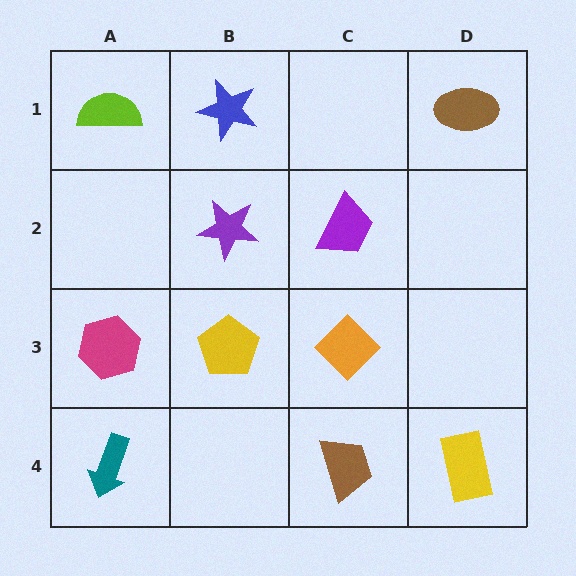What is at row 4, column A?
A teal arrow.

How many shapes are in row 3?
3 shapes.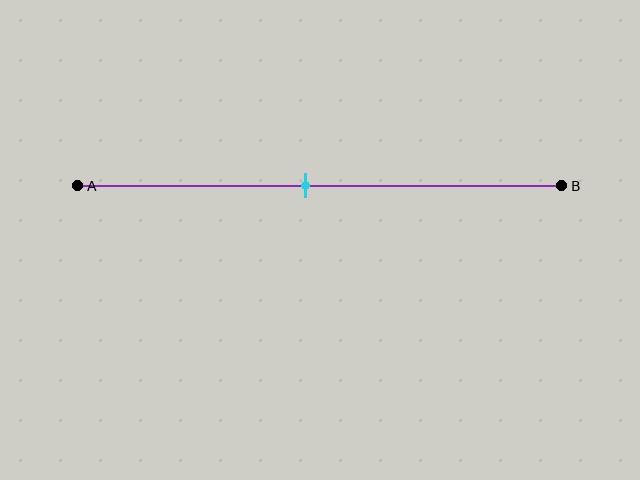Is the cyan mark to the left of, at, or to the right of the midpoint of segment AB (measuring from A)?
The cyan mark is approximately at the midpoint of segment AB.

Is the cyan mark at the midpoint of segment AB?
Yes, the mark is approximately at the midpoint.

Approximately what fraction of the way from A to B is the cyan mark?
The cyan mark is approximately 45% of the way from A to B.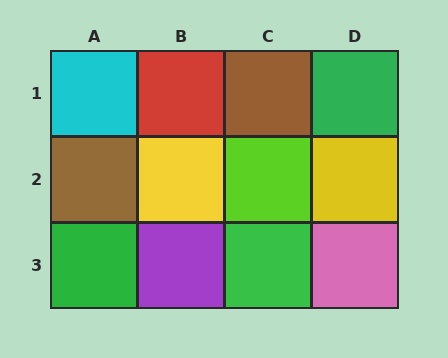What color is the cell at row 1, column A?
Cyan.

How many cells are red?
1 cell is red.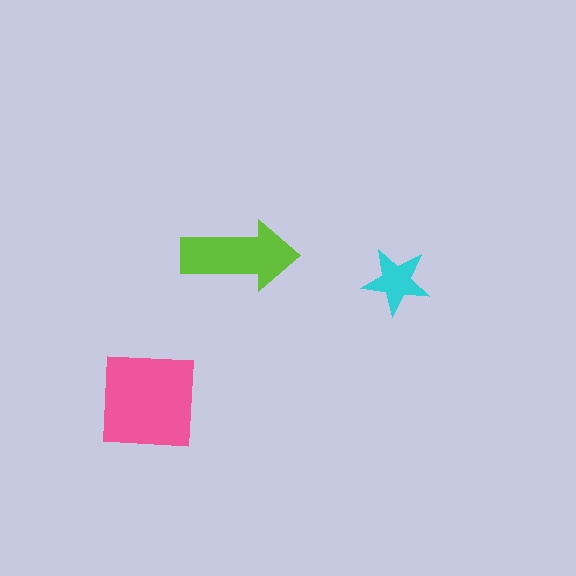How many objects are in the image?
There are 3 objects in the image.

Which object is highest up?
The lime arrow is topmost.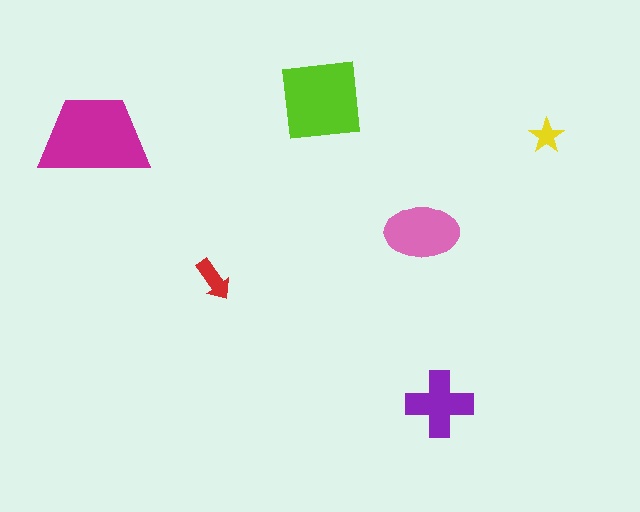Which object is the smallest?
The yellow star.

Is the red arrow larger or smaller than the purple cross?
Smaller.